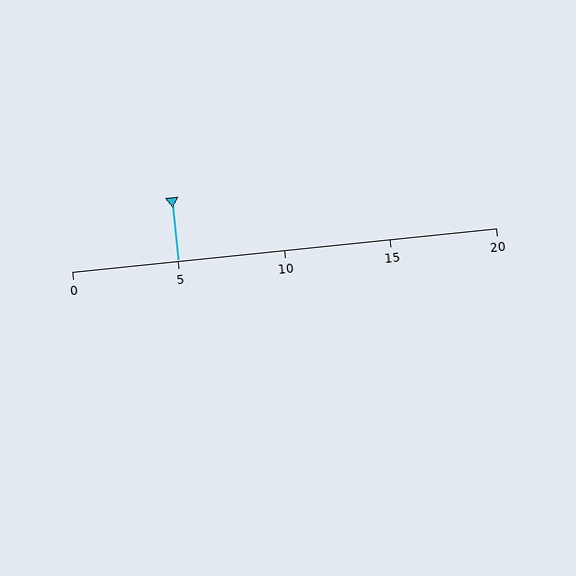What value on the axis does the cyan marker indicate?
The marker indicates approximately 5.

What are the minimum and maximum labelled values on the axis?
The axis runs from 0 to 20.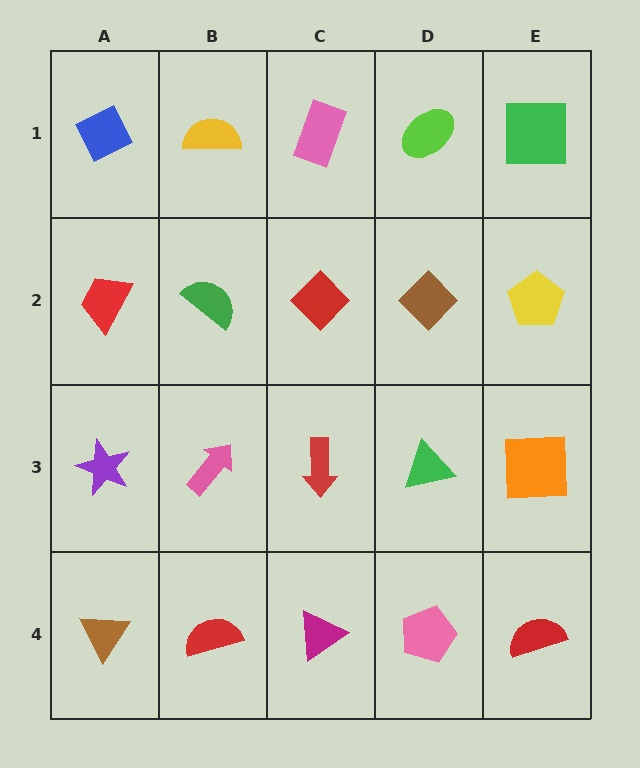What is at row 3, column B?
A pink arrow.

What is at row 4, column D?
A pink pentagon.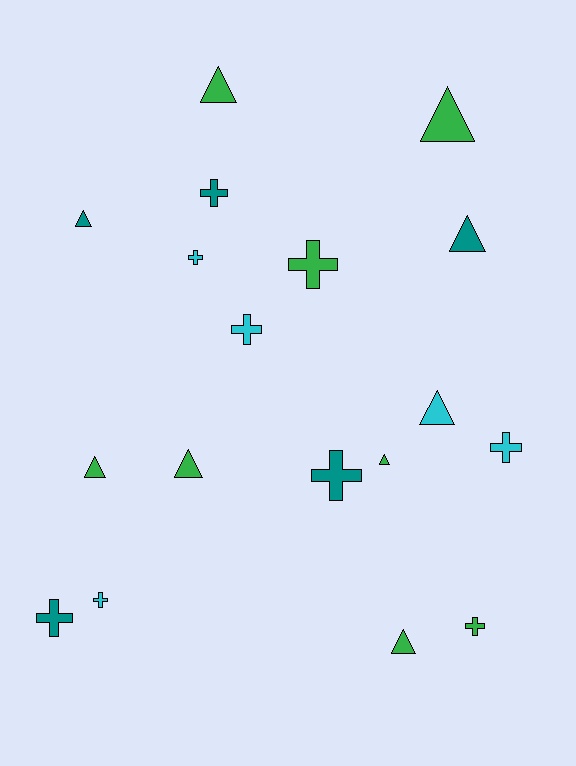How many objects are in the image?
There are 18 objects.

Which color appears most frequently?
Green, with 8 objects.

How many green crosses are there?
There are 2 green crosses.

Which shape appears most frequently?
Triangle, with 9 objects.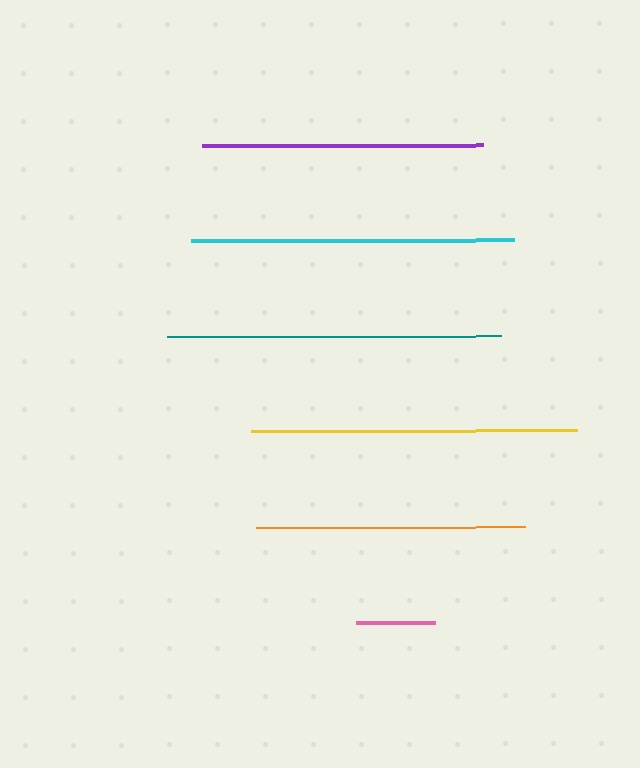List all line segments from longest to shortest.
From longest to shortest: teal, yellow, cyan, purple, orange, pink.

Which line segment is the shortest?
The pink line is the shortest at approximately 78 pixels.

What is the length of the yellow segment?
The yellow segment is approximately 326 pixels long.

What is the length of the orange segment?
The orange segment is approximately 268 pixels long.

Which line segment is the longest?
The teal line is the longest at approximately 335 pixels.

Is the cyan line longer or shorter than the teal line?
The teal line is longer than the cyan line.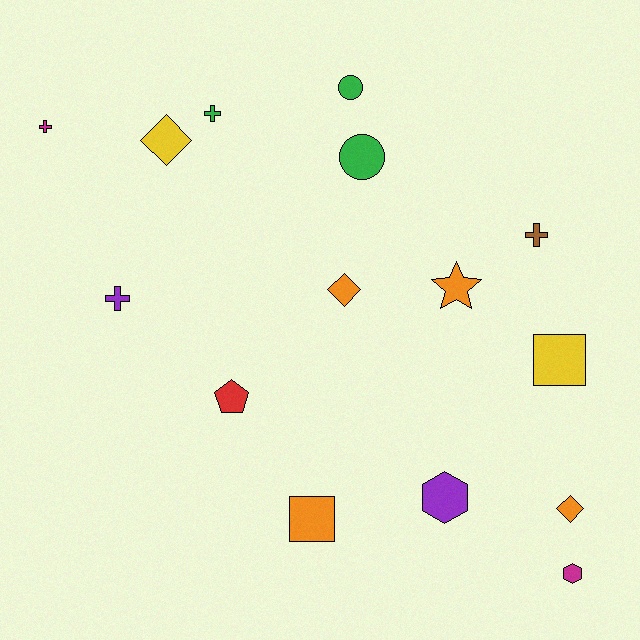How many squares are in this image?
There are 2 squares.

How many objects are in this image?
There are 15 objects.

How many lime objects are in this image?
There are no lime objects.